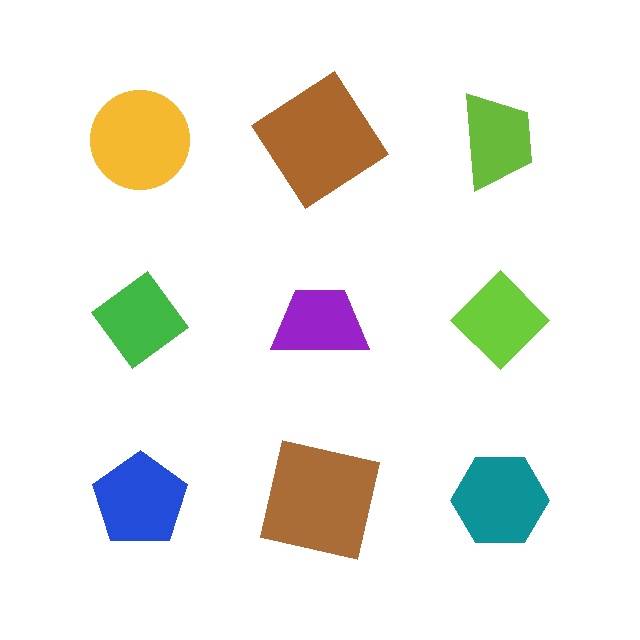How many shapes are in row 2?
3 shapes.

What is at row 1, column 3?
A lime trapezoid.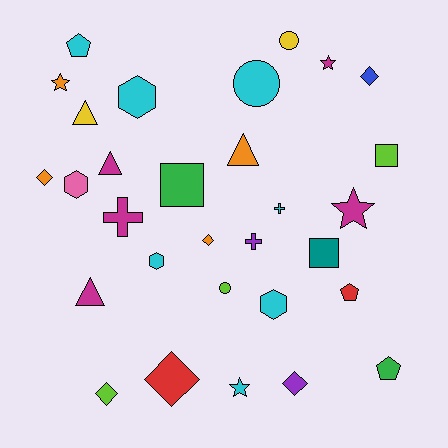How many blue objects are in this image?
There is 1 blue object.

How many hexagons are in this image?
There are 4 hexagons.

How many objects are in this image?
There are 30 objects.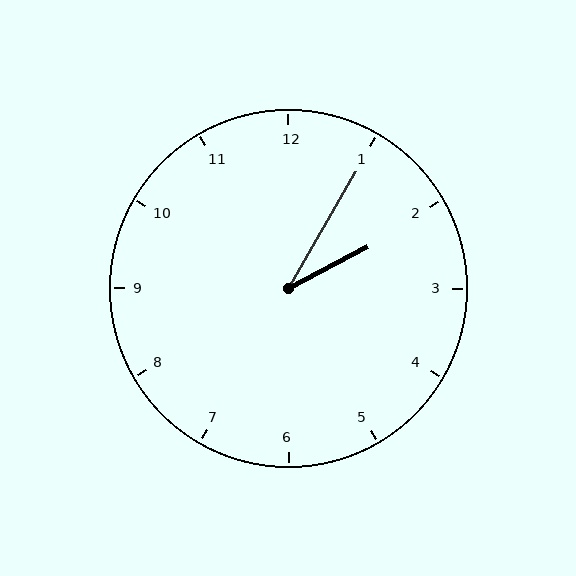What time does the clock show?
2:05.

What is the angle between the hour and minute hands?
Approximately 32 degrees.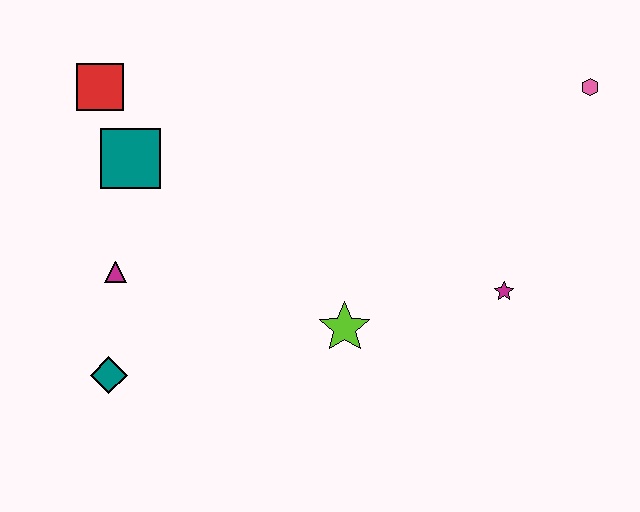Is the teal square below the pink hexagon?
Yes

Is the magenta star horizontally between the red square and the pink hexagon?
Yes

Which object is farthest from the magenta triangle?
The pink hexagon is farthest from the magenta triangle.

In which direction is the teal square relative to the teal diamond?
The teal square is above the teal diamond.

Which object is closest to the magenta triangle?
The teal diamond is closest to the magenta triangle.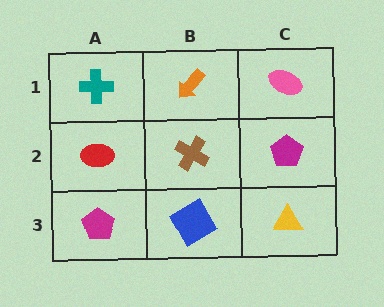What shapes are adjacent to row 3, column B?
A brown cross (row 2, column B), a magenta pentagon (row 3, column A), a yellow triangle (row 3, column C).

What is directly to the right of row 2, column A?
A brown cross.